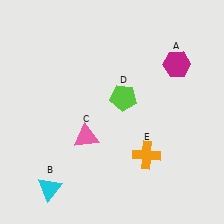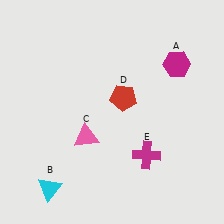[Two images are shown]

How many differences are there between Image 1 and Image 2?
There are 2 differences between the two images.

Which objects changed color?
D changed from lime to red. E changed from orange to magenta.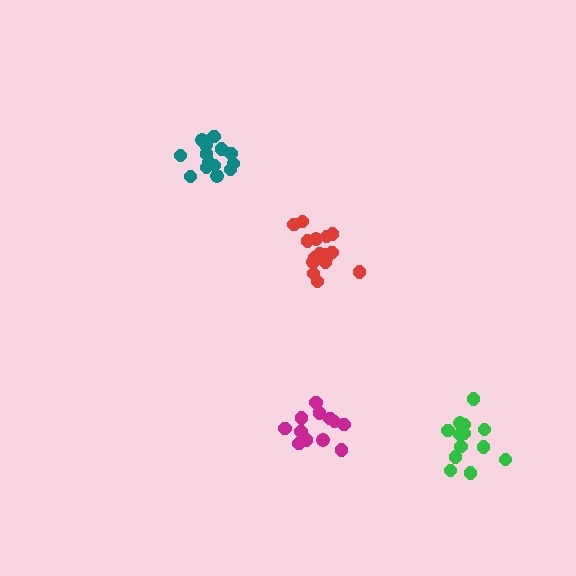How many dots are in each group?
Group 1: 12 dots, Group 2: 13 dots, Group 3: 17 dots, Group 4: 14 dots (56 total).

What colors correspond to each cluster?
The clusters are colored: magenta, green, red, teal.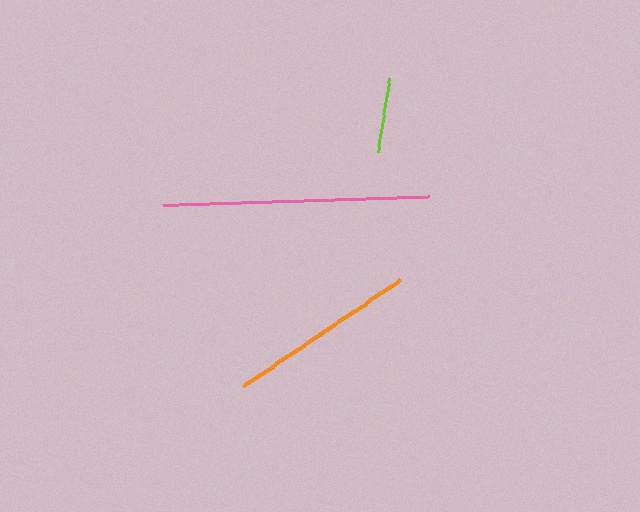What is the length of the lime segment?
The lime segment is approximately 76 pixels long.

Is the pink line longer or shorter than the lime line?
The pink line is longer than the lime line.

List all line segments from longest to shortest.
From longest to shortest: pink, orange, lime.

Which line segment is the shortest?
The lime line is the shortest at approximately 76 pixels.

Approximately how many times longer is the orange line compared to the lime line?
The orange line is approximately 2.5 times the length of the lime line.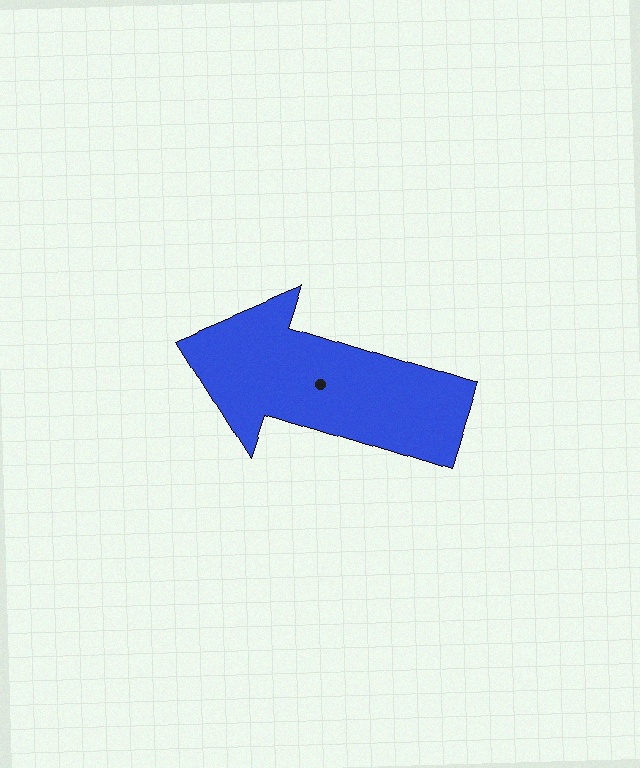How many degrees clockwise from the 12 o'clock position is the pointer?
Approximately 288 degrees.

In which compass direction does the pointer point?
West.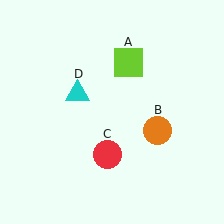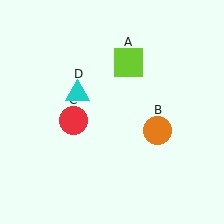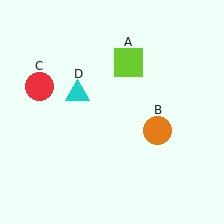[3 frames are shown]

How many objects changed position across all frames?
1 object changed position: red circle (object C).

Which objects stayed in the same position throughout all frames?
Lime square (object A) and orange circle (object B) and cyan triangle (object D) remained stationary.